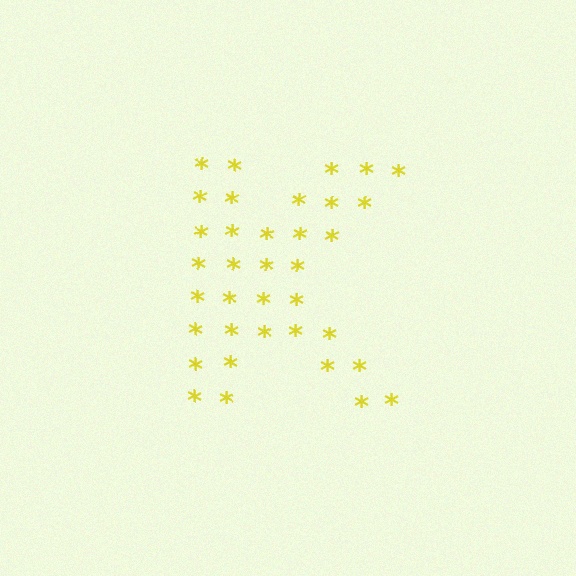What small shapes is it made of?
It is made of small asterisks.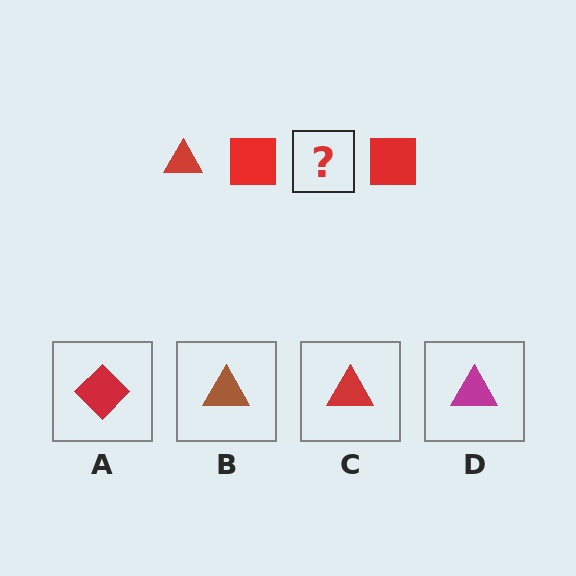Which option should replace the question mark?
Option C.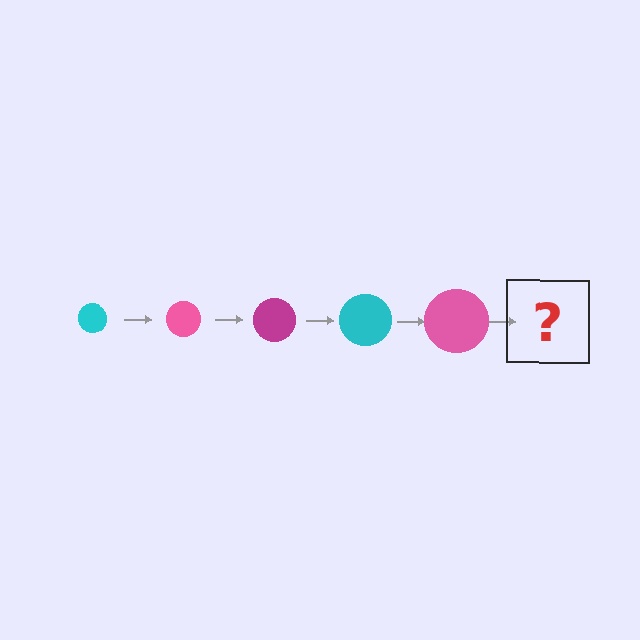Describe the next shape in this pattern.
It should be a magenta circle, larger than the previous one.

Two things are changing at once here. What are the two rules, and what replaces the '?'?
The two rules are that the circle grows larger each step and the color cycles through cyan, pink, and magenta. The '?' should be a magenta circle, larger than the previous one.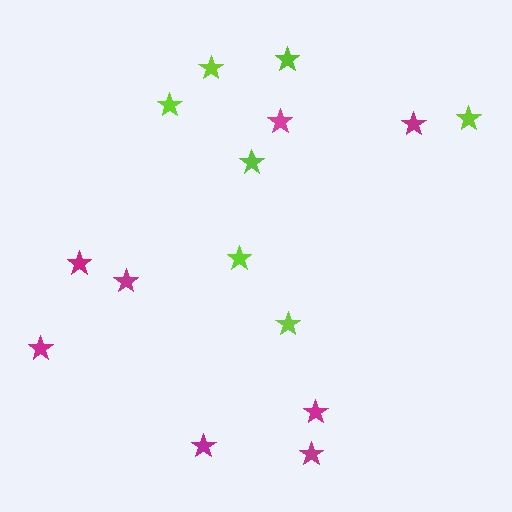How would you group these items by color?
There are 2 groups: one group of magenta stars (8) and one group of lime stars (7).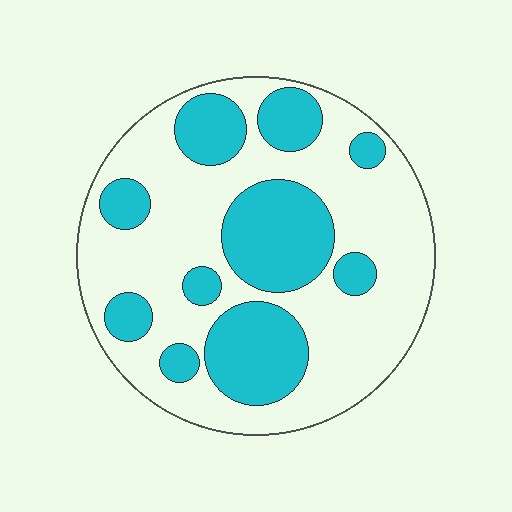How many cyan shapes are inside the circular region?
10.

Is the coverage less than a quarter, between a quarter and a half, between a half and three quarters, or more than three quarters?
Between a quarter and a half.